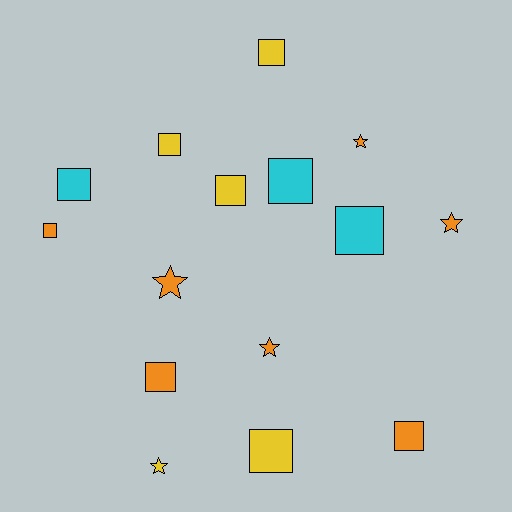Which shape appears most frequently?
Square, with 10 objects.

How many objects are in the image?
There are 15 objects.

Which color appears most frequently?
Orange, with 7 objects.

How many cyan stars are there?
There are no cyan stars.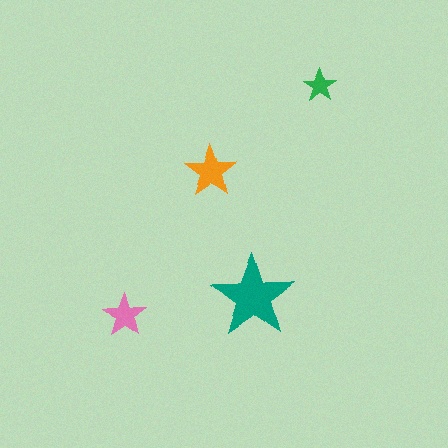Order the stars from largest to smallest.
the teal one, the orange one, the pink one, the green one.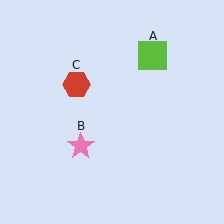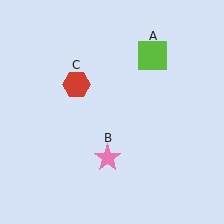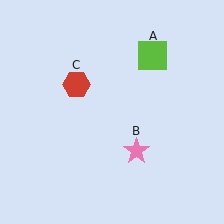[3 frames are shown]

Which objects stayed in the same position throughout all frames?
Lime square (object A) and red hexagon (object C) remained stationary.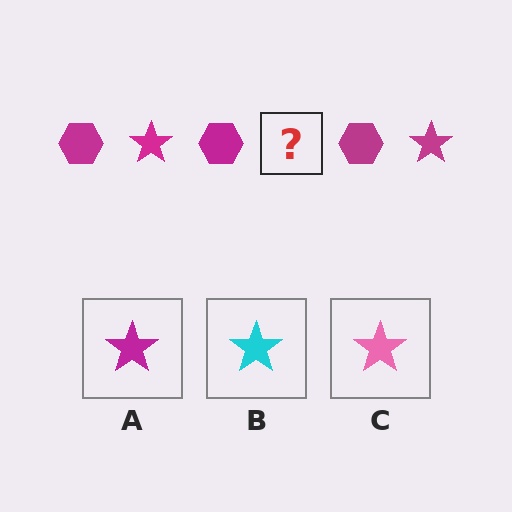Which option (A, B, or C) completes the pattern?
A.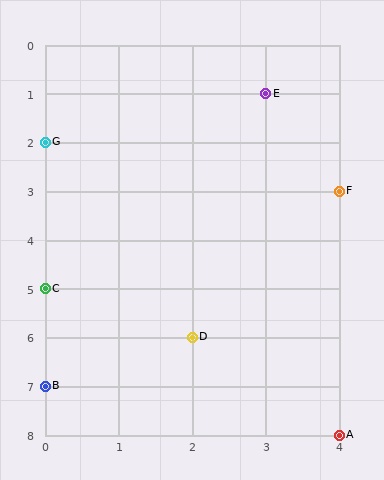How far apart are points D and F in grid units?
Points D and F are 2 columns and 3 rows apart (about 3.6 grid units diagonally).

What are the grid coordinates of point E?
Point E is at grid coordinates (3, 1).